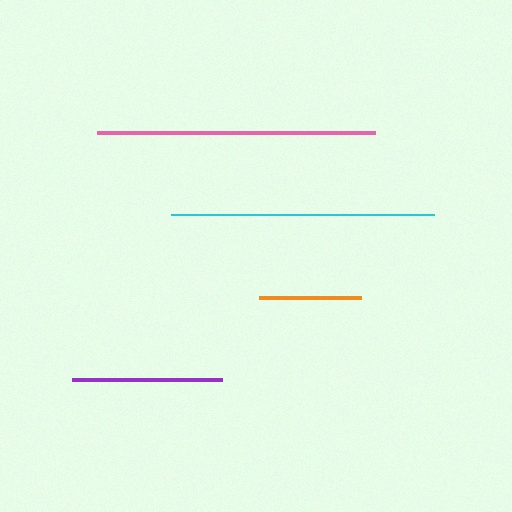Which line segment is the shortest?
The orange line is the shortest at approximately 102 pixels.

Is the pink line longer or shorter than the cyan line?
The pink line is longer than the cyan line.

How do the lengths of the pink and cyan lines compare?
The pink and cyan lines are approximately the same length.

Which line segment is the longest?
The pink line is the longest at approximately 278 pixels.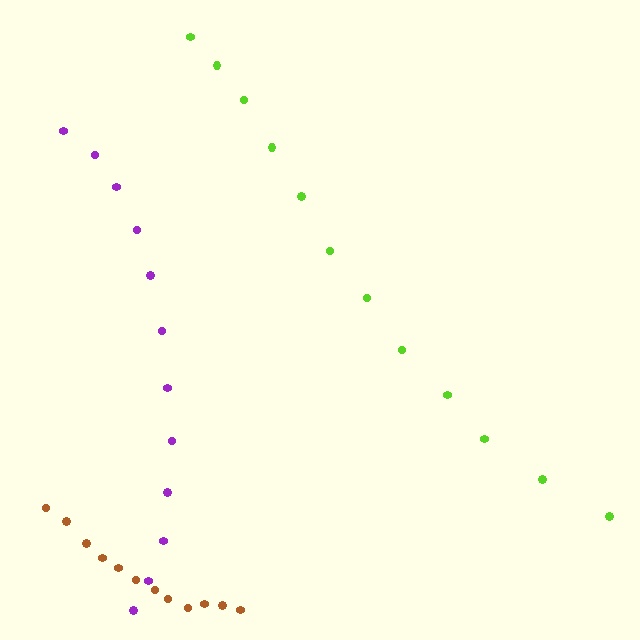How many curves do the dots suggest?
There are 3 distinct paths.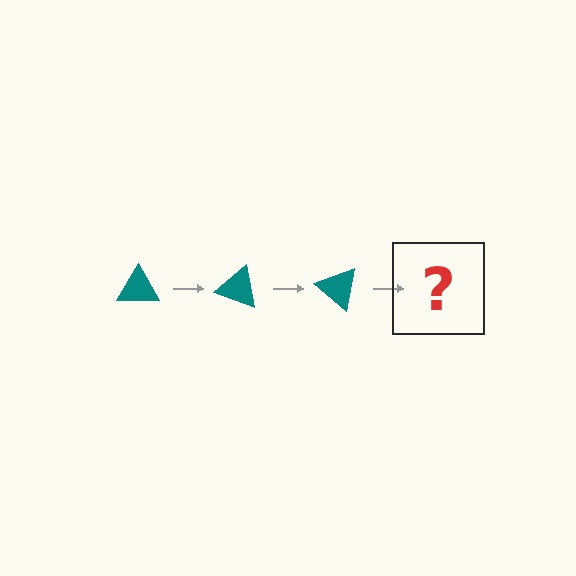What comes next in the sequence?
The next element should be a teal triangle rotated 60 degrees.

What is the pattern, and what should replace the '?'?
The pattern is that the triangle rotates 20 degrees each step. The '?' should be a teal triangle rotated 60 degrees.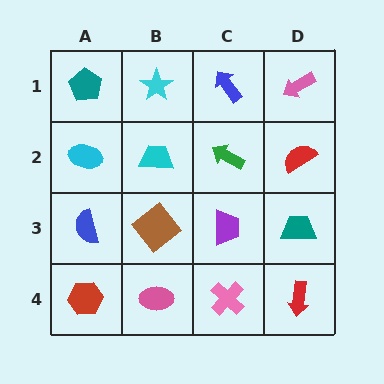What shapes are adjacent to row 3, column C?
A green arrow (row 2, column C), a pink cross (row 4, column C), a brown diamond (row 3, column B), a teal trapezoid (row 3, column D).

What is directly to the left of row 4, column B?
A red hexagon.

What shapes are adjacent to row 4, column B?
A brown diamond (row 3, column B), a red hexagon (row 4, column A), a pink cross (row 4, column C).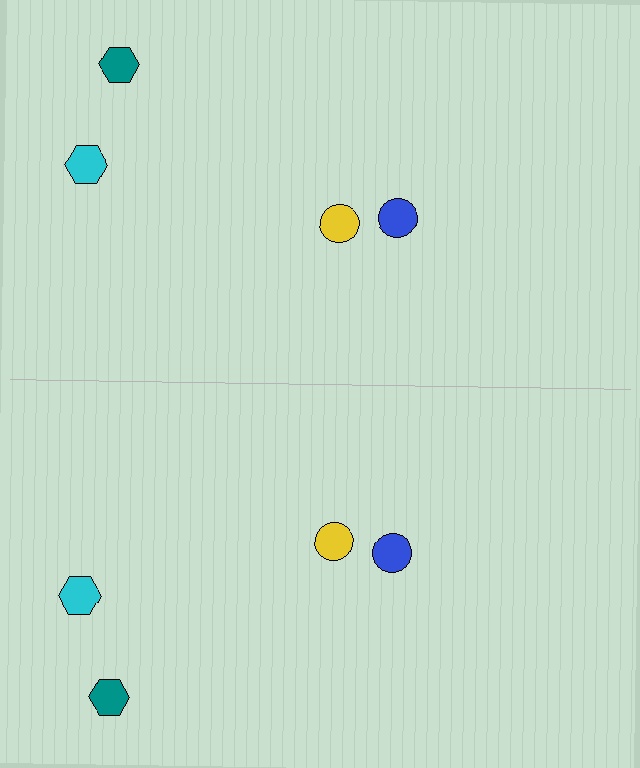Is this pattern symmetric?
Yes, this pattern has bilateral (reflection) symmetry.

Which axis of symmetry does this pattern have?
The pattern has a horizontal axis of symmetry running through the center of the image.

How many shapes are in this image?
There are 8 shapes in this image.